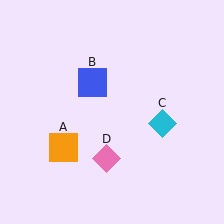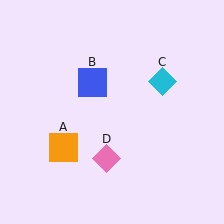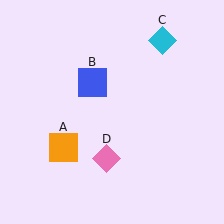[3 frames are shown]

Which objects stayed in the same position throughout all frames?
Orange square (object A) and blue square (object B) and pink diamond (object D) remained stationary.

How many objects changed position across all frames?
1 object changed position: cyan diamond (object C).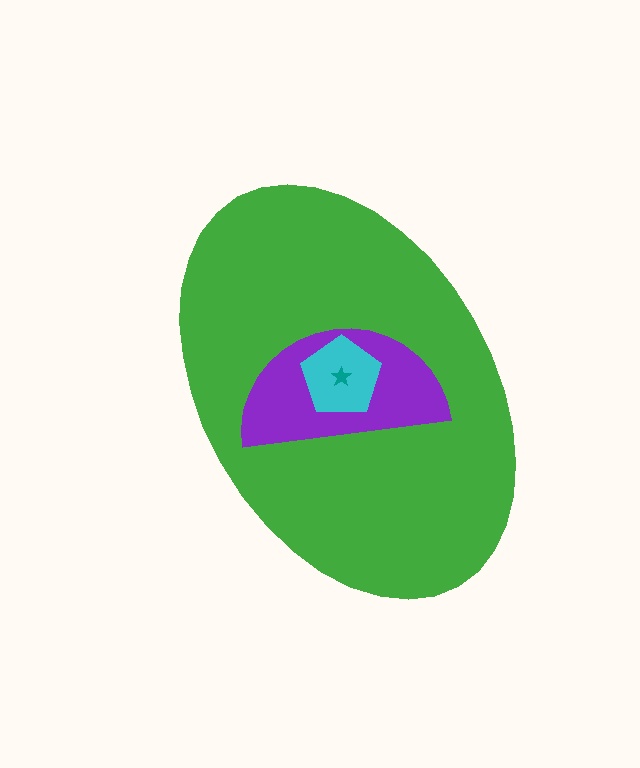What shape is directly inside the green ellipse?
The purple semicircle.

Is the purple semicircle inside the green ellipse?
Yes.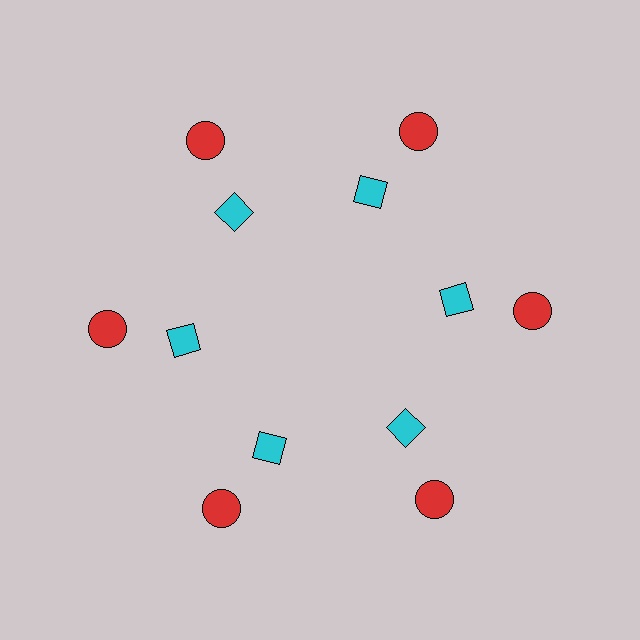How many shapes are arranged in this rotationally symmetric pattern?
There are 12 shapes, arranged in 6 groups of 2.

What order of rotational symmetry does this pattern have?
This pattern has 6-fold rotational symmetry.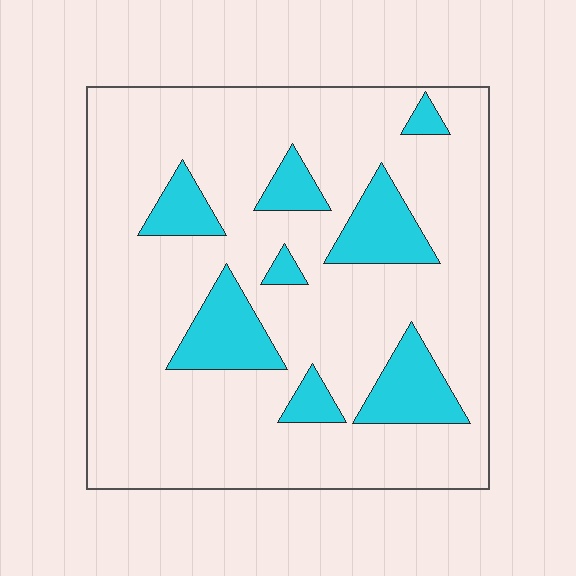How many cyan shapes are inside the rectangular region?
8.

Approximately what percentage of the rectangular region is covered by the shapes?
Approximately 20%.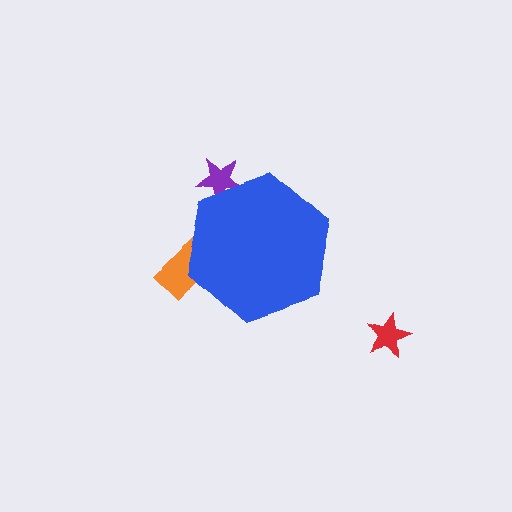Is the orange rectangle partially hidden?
Yes, the orange rectangle is partially hidden behind the blue hexagon.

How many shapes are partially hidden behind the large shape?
2 shapes are partially hidden.